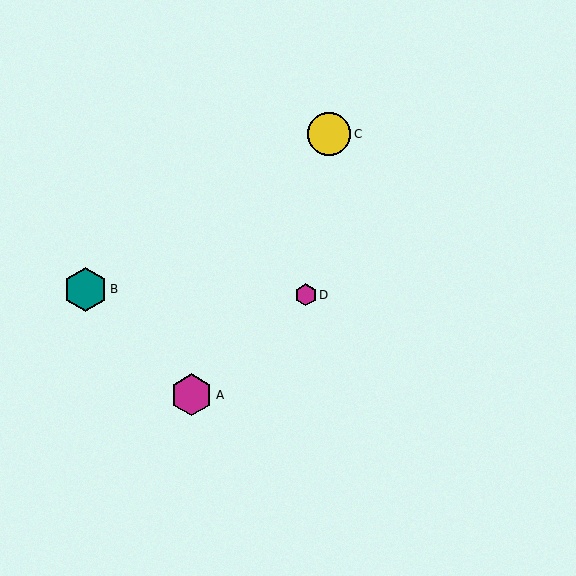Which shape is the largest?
The teal hexagon (labeled B) is the largest.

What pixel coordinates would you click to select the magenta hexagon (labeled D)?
Click at (306, 295) to select the magenta hexagon D.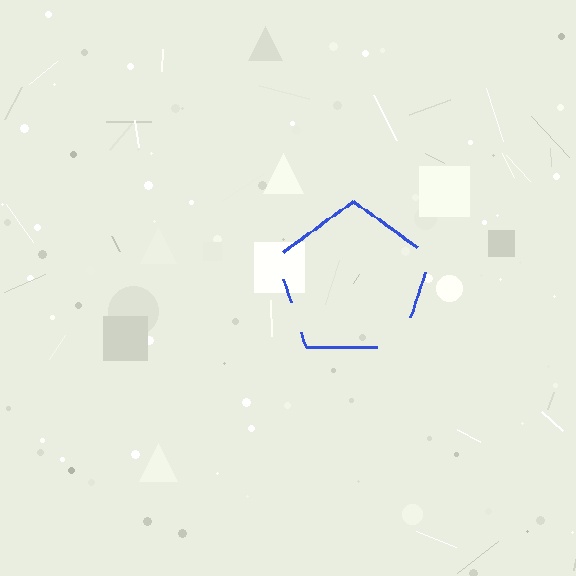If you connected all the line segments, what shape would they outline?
They would outline a pentagon.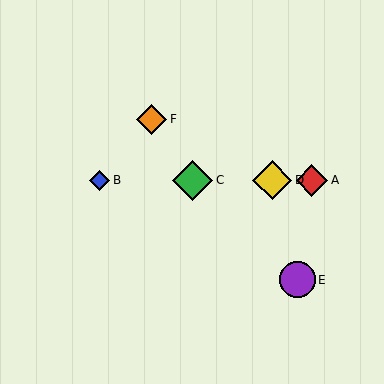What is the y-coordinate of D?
Object D is at y≈180.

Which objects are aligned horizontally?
Objects A, B, C, D are aligned horizontally.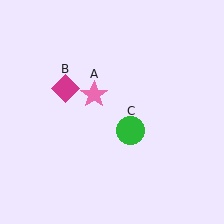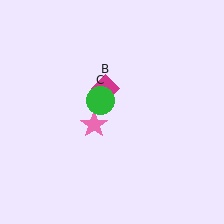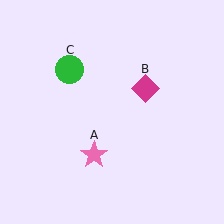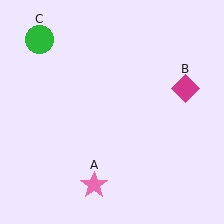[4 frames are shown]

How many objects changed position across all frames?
3 objects changed position: pink star (object A), magenta diamond (object B), green circle (object C).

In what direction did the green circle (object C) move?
The green circle (object C) moved up and to the left.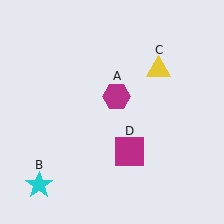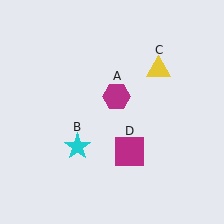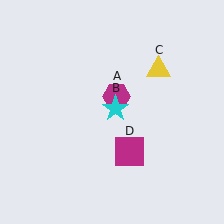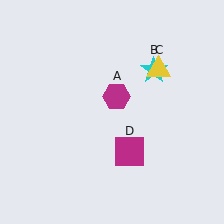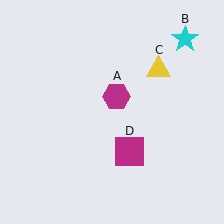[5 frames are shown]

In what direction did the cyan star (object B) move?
The cyan star (object B) moved up and to the right.